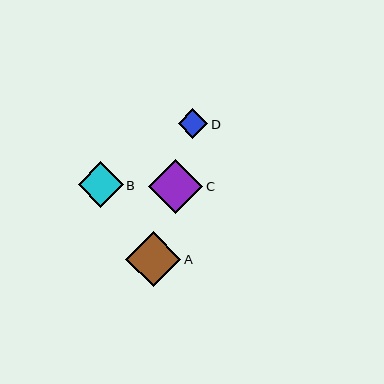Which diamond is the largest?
Diamond A is the largest with a size of approximately 55 pixels.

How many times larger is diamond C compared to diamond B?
Diamond C is approximately 1.2 times the size of diamond B.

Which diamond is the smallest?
Diamond D is the smallest with a size of approximately 30 pixels.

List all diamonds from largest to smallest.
From largest to smallest: A, C, B, D.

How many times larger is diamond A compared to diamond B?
Diamond A is approximately 1.2 times the size of diamond B.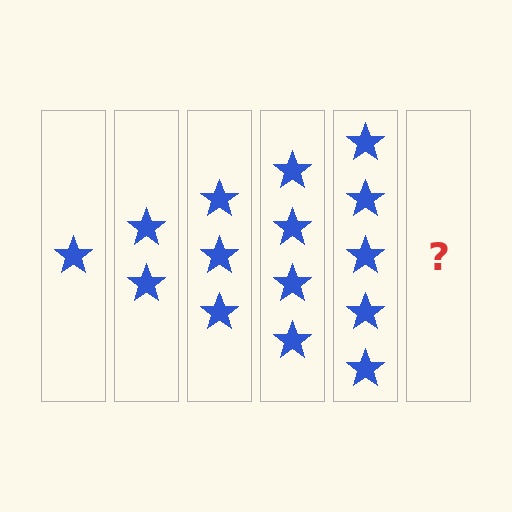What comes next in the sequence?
The next element should be 6 stars.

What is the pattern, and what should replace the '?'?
The pattern is that each step adds one more star. The '?' should be 6 stars.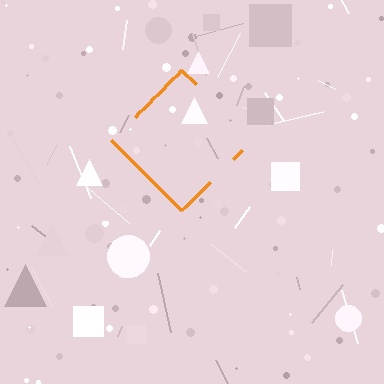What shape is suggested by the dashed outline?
The dashed outline suggests a diamond.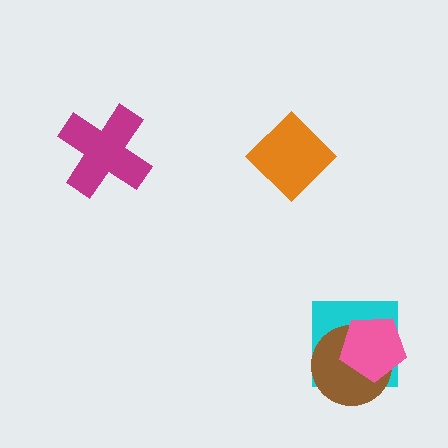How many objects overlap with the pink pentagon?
2 objects overlap with the pink pentagon.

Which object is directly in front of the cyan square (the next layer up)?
The brown circle is directly in front of the cyan square.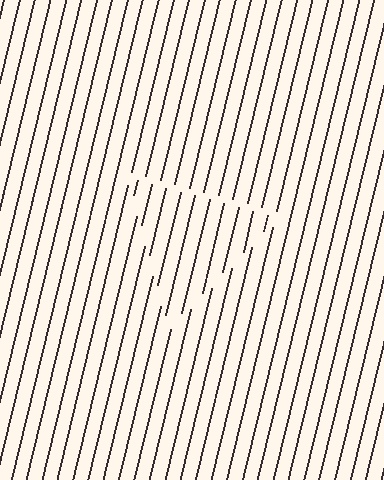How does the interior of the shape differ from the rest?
The interior of the shape contains the same grating, shifted by half a period — the contour is defined by the phase discontinuity where line-ends from the inner and outer gratings abut.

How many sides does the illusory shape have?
3 sides — the line-ends trace a triangle.